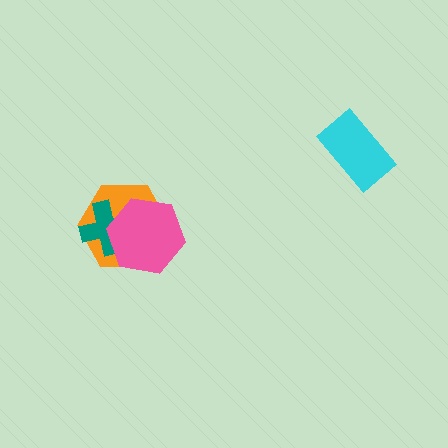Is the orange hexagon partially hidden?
Yes, it is partially covered by another shape.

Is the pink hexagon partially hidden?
No, no other shape covers it.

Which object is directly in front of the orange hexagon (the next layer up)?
The teal cross is directly in front of the orange hexagon.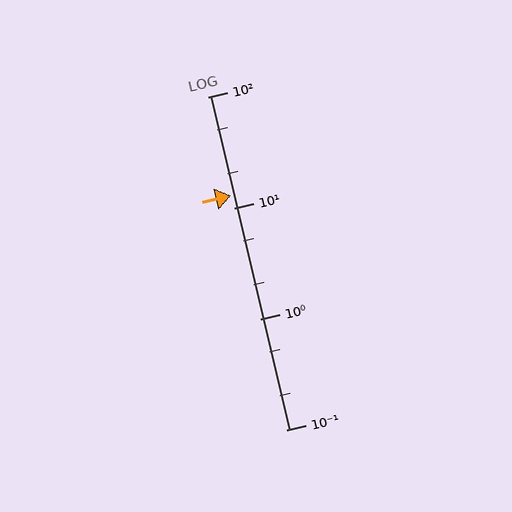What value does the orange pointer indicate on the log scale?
The pointer indicates approximately 13.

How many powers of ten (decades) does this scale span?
The scale spans 3 decades, from 0.1 to 100.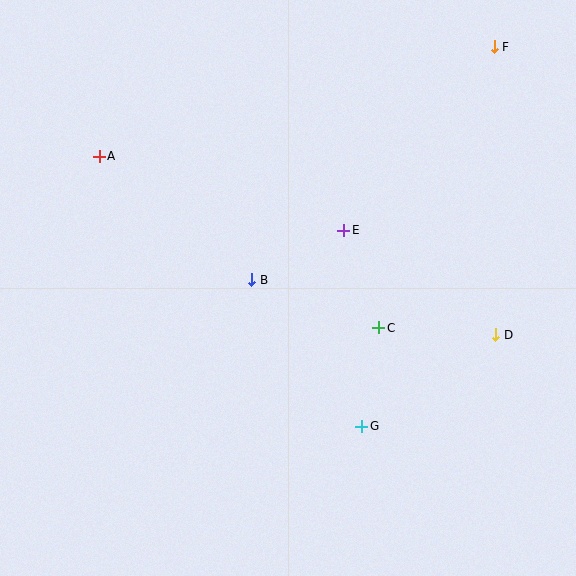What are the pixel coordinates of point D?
Point D is at (496, 335).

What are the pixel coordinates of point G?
Point G is at (362, 426).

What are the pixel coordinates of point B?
Point B is at (252, 280).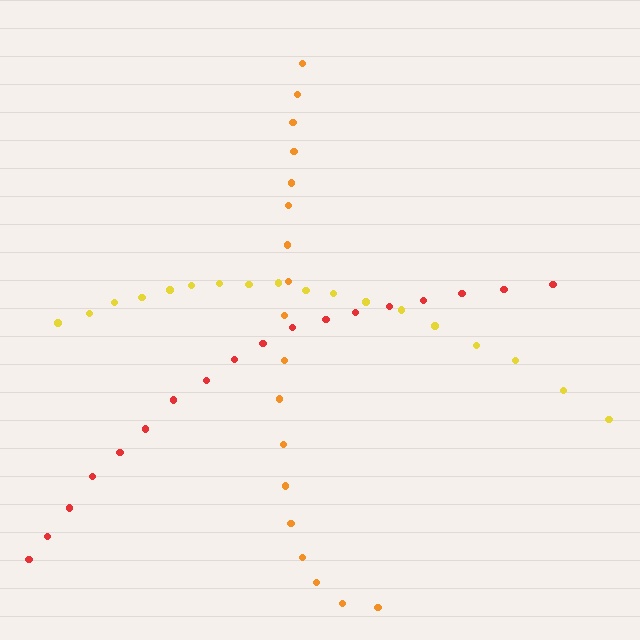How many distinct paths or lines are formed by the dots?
There are 3 distinct paths.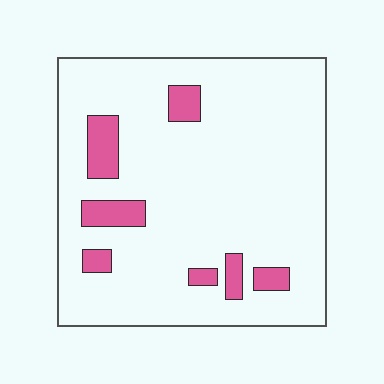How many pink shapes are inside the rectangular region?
7.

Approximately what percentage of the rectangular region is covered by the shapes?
Approximately 10%.